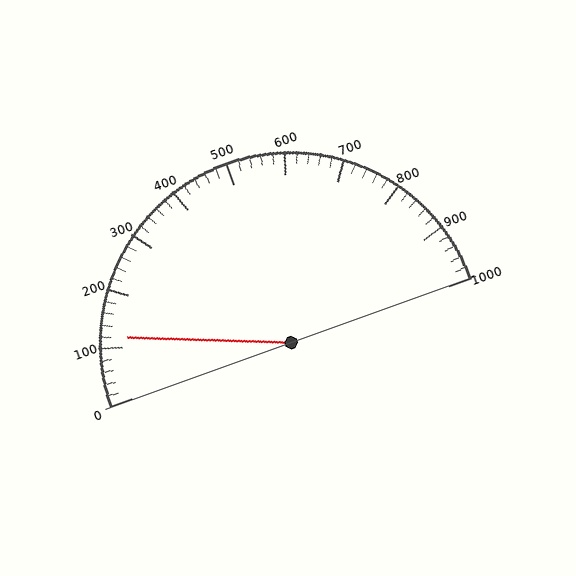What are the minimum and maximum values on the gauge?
The gauge ranges from 0 to 1000.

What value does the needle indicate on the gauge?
The needle indicates approximately 120.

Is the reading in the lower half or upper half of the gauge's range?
The reading is in the lower half of the range (0 to 1000).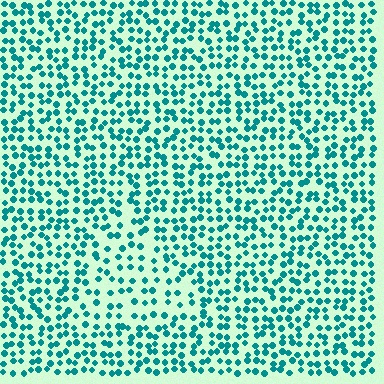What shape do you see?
I see a triangle.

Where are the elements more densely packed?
The elements are more densely packed outside the triangle boundary.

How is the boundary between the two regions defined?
The boundary is defined by a change in element density (approximately 1.6x ratio). All elements are the same color, size, and shape.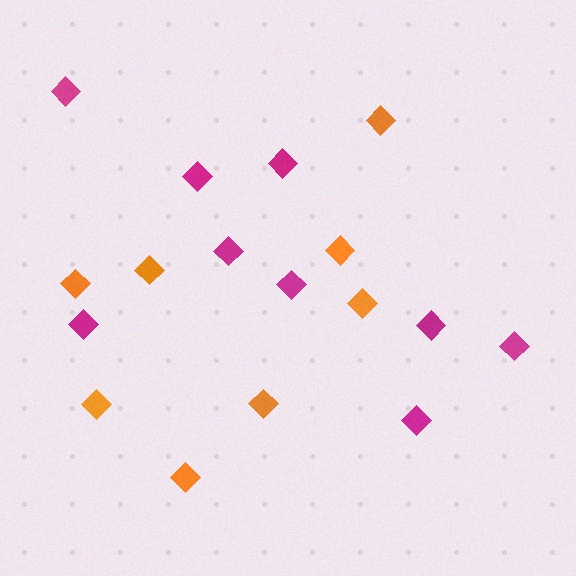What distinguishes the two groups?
There are 2 groups: one group of magenta diamonds (9) and one group of orange diamonds (8).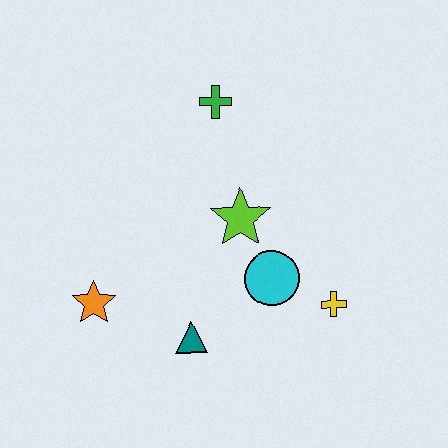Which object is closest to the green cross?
The lime star is closest to the green cross.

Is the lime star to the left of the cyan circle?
Yes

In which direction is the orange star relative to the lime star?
The orange star is to the left of the lime star.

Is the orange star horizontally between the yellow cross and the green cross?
No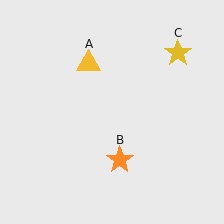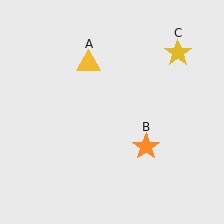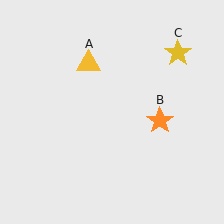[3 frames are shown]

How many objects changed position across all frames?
1 object changed position: orange star (object B).